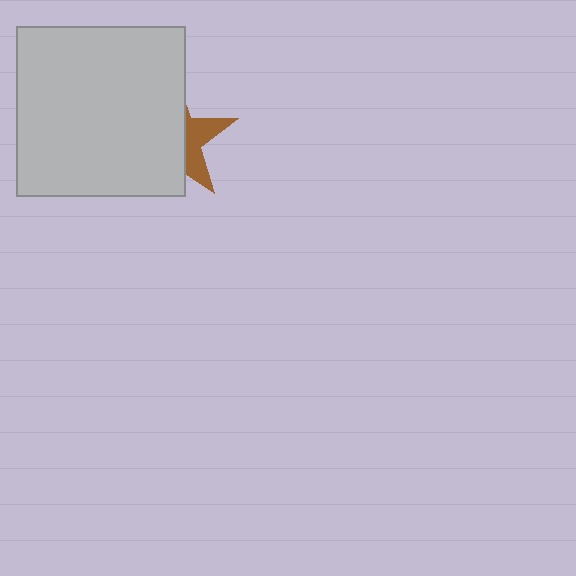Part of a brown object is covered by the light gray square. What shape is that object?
It is a star.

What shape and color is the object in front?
The object in front is a light gray square.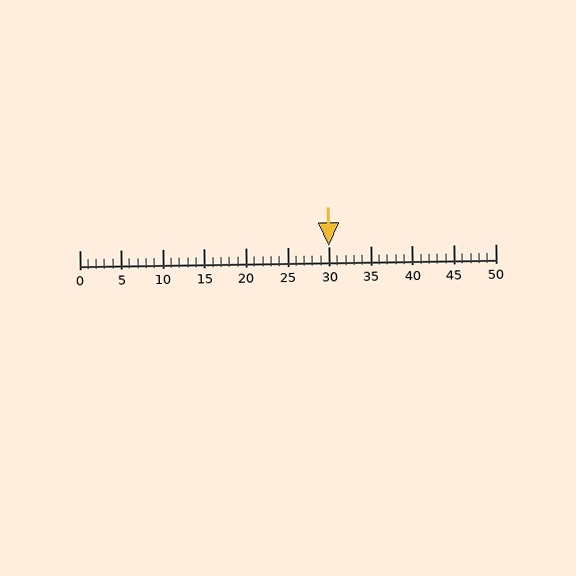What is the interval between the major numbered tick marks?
The major tick marks are spaced 5 units apart.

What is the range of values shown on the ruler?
The ruler shows values from 0 to 50.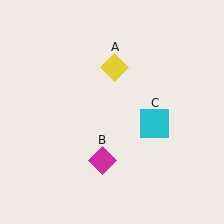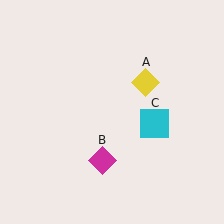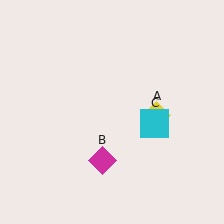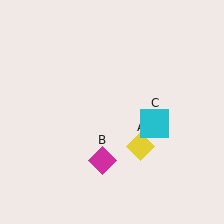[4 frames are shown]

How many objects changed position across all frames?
1 object changed position: yellow diamond (object A).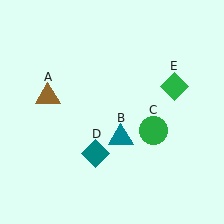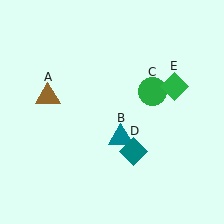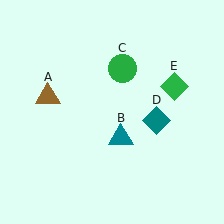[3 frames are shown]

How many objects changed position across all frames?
2 objects changed position: green circle (object C), teal diamond (object D).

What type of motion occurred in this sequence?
The green circle (object C), teal diamond (object D) rotated counterclockwise around the center of the scene.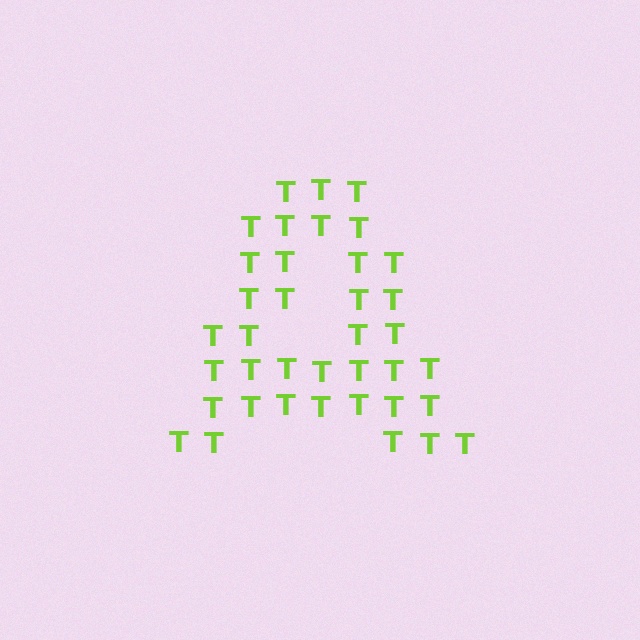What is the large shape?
The large shape is the letter A.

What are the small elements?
The small elements are letter T's.